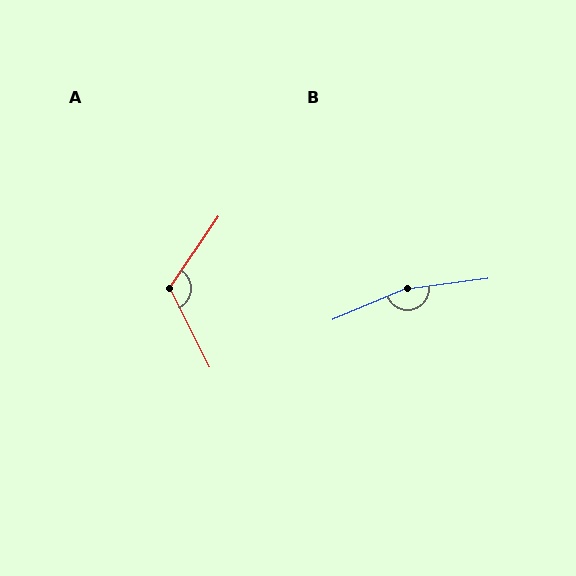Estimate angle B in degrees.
Approximately 165 degrees.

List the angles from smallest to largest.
A (119°), B (165°).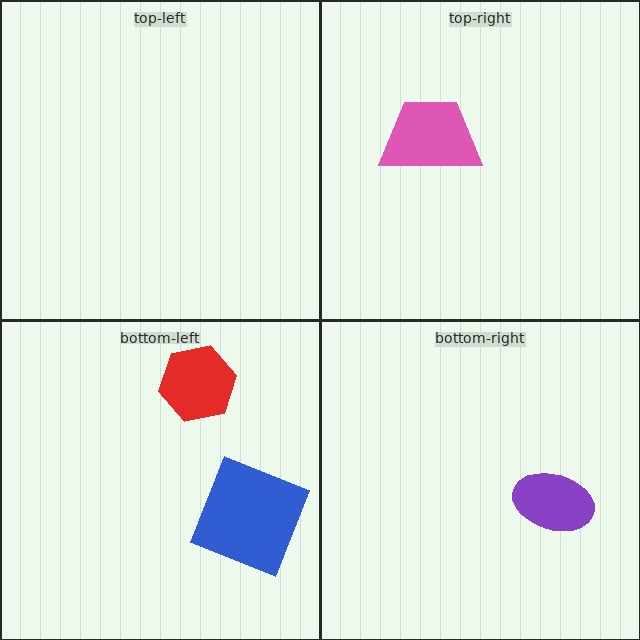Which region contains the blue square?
The bottom-left region.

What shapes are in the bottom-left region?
The red hexagon, the blue square.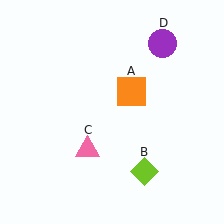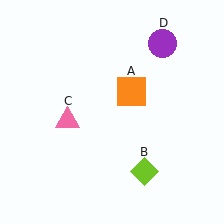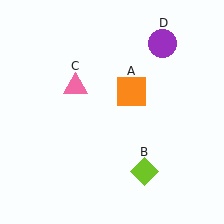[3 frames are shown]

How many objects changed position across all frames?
1 object changed position: pink triangle (object C).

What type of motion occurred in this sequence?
The pink triangle (object C) rotated clockwise around the center of the scene.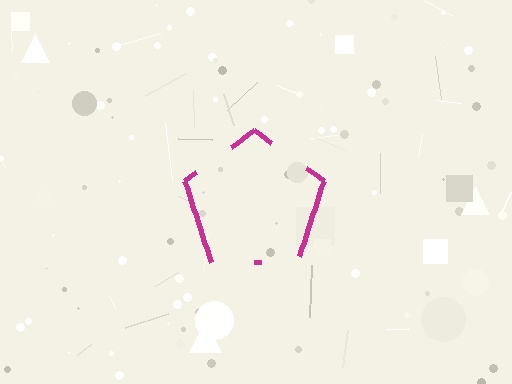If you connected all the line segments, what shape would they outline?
They would outline a pentagon.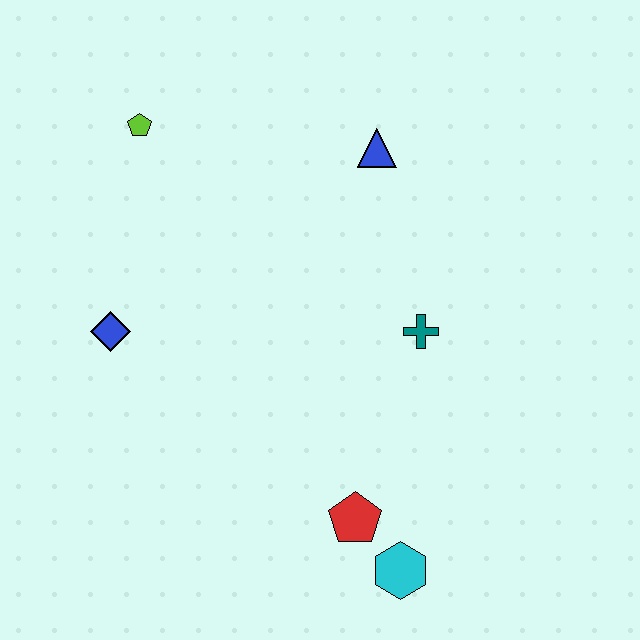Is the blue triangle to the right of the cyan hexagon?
No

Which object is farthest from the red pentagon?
The lime pentagon is farthest from the red pentagon.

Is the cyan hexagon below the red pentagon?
Yes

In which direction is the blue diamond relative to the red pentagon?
The blue diamond is to the left of the red pentagon.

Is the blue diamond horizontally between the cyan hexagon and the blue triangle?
No